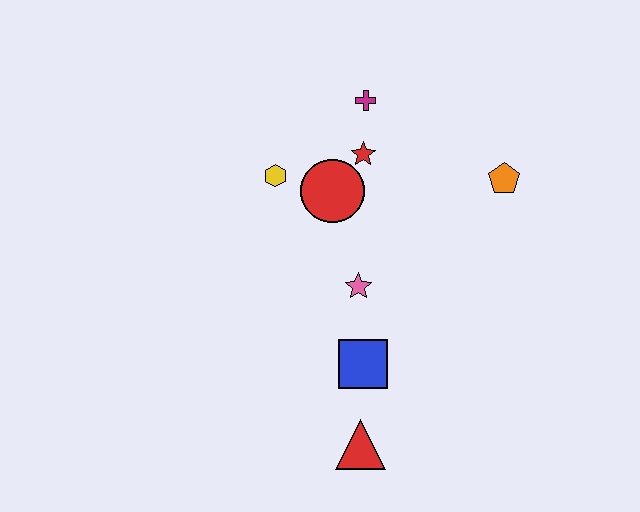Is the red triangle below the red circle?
Yes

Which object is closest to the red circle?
The red star is closest to the red circle.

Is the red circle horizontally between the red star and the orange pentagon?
No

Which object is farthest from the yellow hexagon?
The red triangle is farthest from the yellow hexagon.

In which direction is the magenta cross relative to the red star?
The magenta cross is above the red star.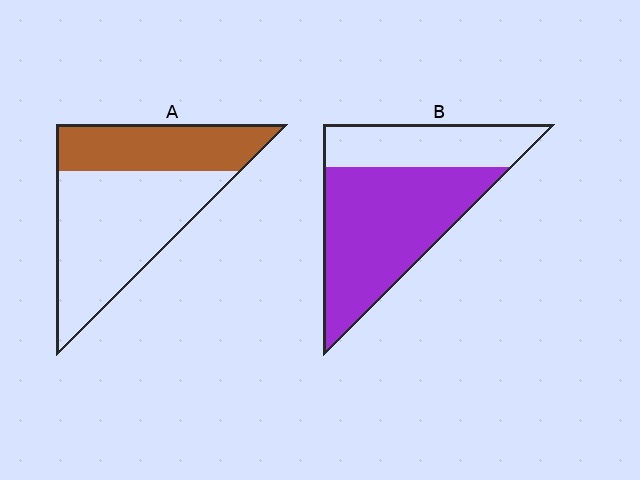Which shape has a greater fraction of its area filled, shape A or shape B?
Shape B.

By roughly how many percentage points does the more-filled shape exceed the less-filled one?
By roughly 30 percentage points (B over A).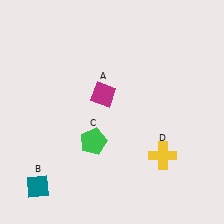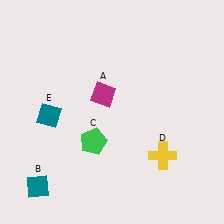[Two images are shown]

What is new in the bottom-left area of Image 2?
A teal diamond (E) was added in the bottom-left area of Image 2.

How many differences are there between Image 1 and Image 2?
There is 1 difference between the two images.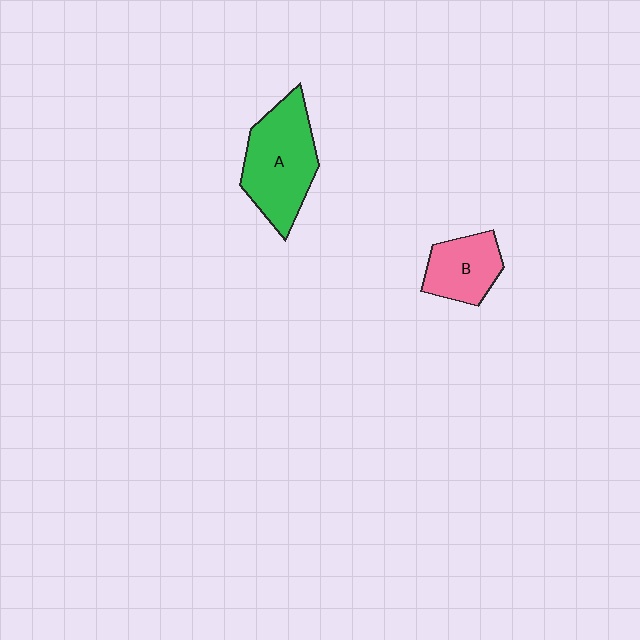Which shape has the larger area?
Shape A (green).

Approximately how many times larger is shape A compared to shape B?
Approximately 1.7 times.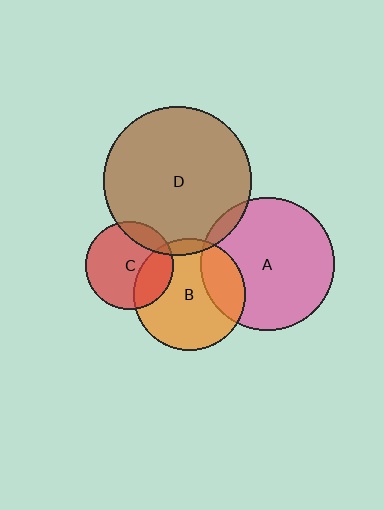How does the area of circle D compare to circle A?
Approximately 1.2 times.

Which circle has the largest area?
Circle D (brown).